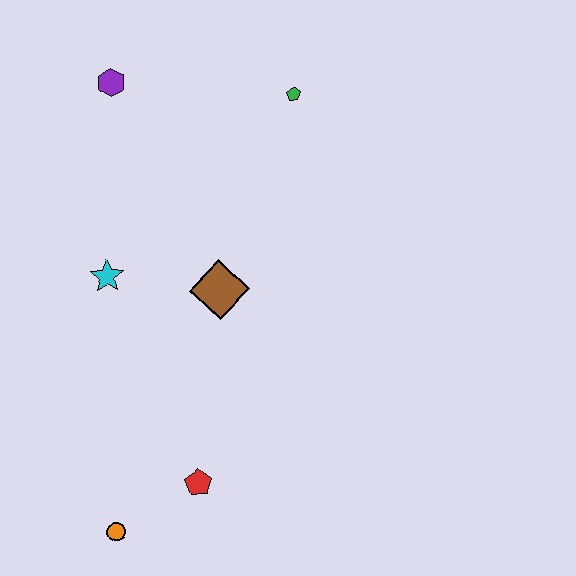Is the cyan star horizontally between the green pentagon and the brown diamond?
No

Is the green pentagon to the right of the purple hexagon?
Yes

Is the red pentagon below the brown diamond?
Yes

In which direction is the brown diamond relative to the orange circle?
The brown diamond is above the orange circle.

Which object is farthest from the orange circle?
The green pentagon is farthest from the orange circle.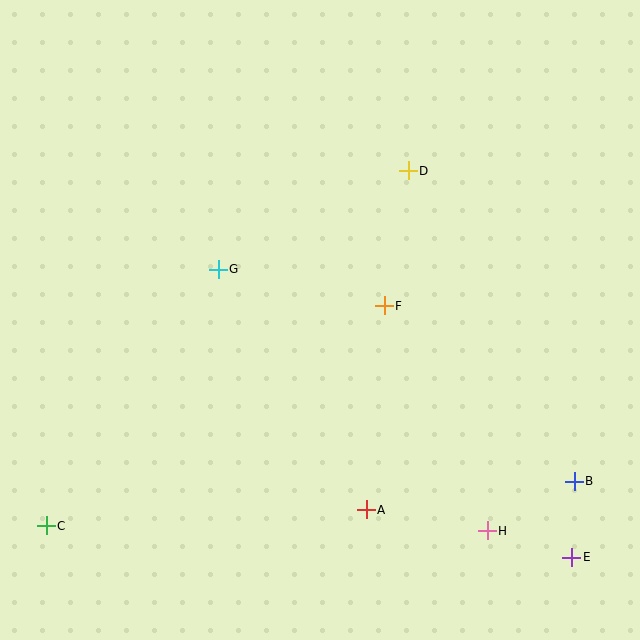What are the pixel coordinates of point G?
Point G is at (218, 269).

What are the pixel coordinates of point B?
Point B is at (574, 481).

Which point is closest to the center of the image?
Point F at (384, 306) is closest to the center.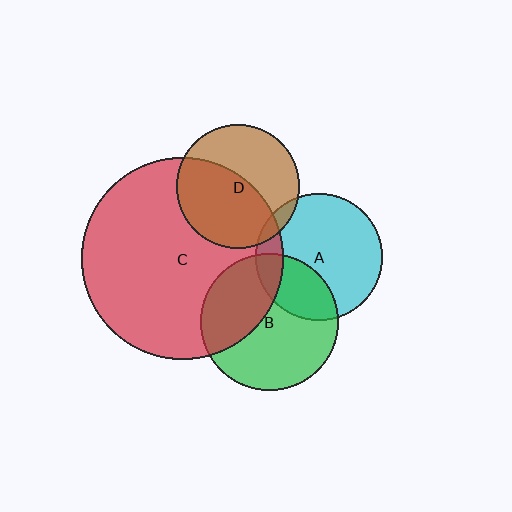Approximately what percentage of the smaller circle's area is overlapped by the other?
Approximately 35%.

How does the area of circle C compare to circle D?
Approximately 2.7 times.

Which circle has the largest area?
Circle C (red).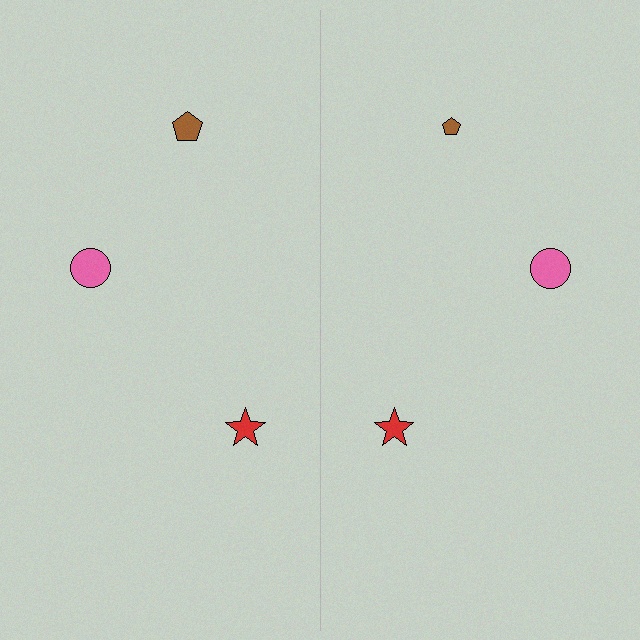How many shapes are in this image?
There are 6 shapes in this image.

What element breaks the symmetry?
The brown pentagon on the right side has a different size than its mirror counterpart.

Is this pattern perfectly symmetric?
No, the pattern is not perfectly symmetric. The brown pentagon on the right side has a different size than its mirror counterpart.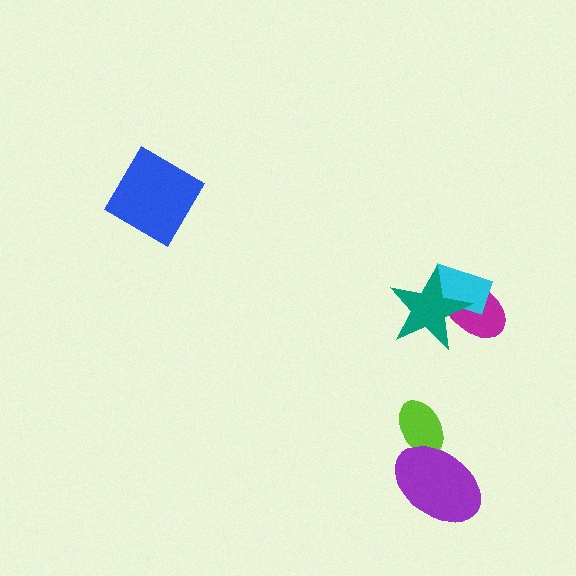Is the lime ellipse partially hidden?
Yes, it is partially covered by another shape.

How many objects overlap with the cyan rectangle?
2 objects overlap with the cyan rectangle.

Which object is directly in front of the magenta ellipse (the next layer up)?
The cyan rectangle is directly in front of the magenta ellipse.